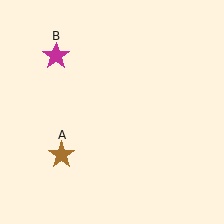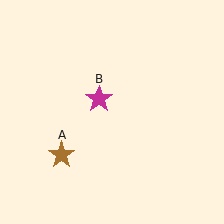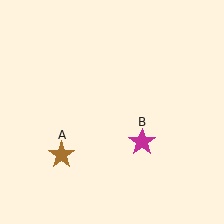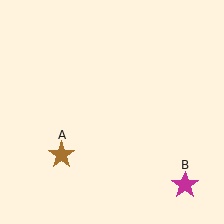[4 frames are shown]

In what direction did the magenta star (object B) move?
The magenta star (object B) moved down and to the right.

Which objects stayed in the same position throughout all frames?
Brown star (object A) remained stationary.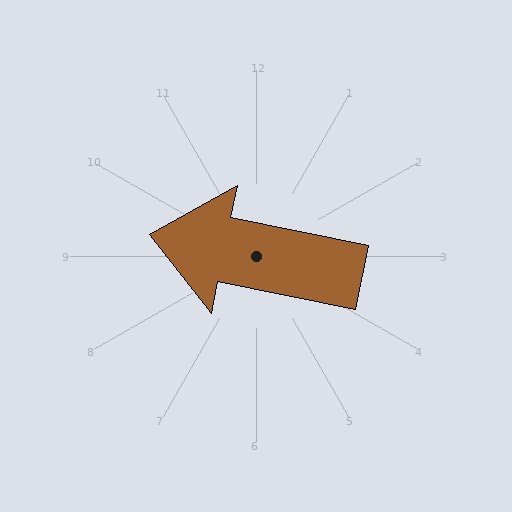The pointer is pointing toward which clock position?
Roughly 9 o'clock.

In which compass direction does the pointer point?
West.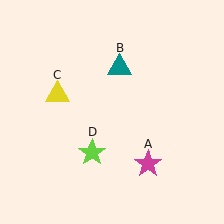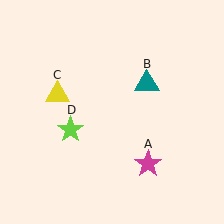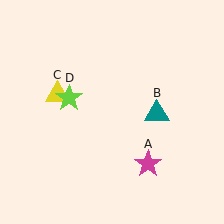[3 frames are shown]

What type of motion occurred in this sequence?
The teal triangle (object B), lime star (object D) rotated clockwise around the center of the scene.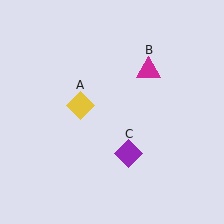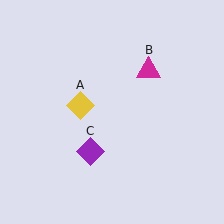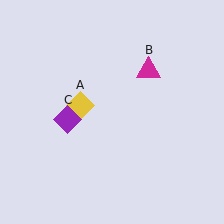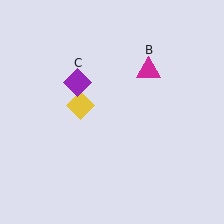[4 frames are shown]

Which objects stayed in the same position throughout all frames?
Yellow diamond (object A) and magenta triangle (object B) remained stationary.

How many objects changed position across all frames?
1 object changed position: purple diamond (object C).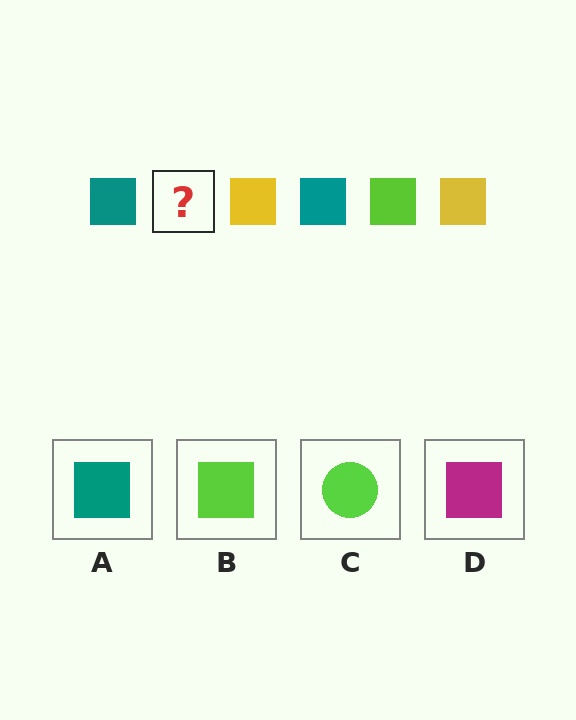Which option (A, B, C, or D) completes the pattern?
B.